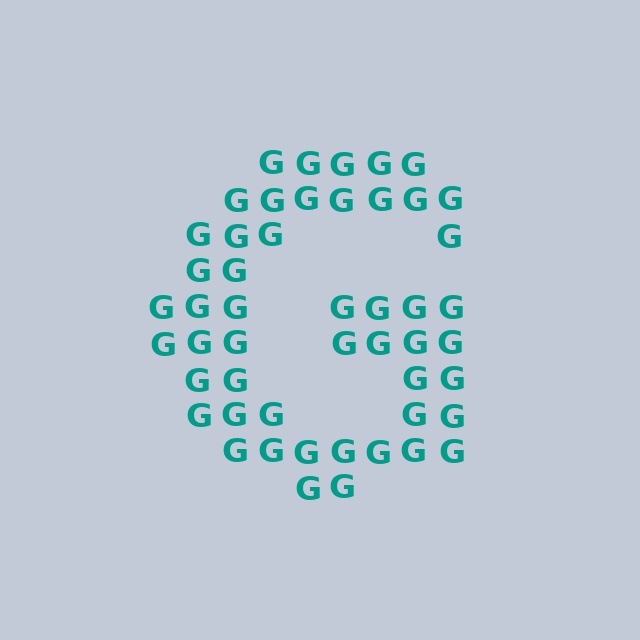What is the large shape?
The large shape is the letter G.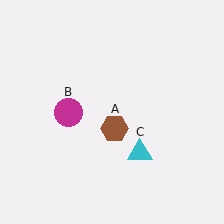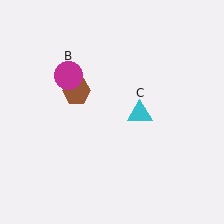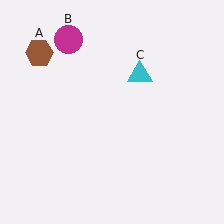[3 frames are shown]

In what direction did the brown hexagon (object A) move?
The brown hexagon (object A) moved up and to the left.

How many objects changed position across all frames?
3 objects changed position: brown hexagon (object A), magenta circle (object B), cyan triangle (object C).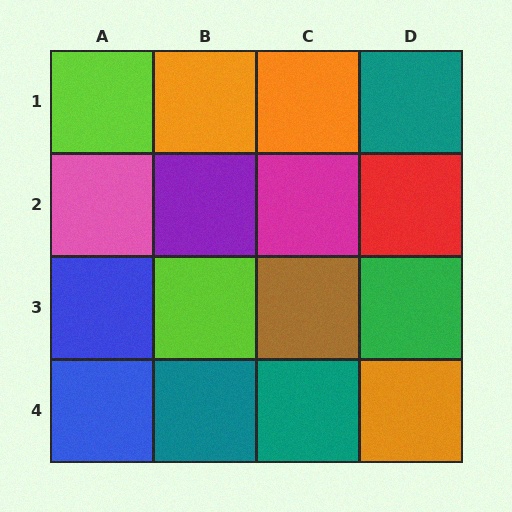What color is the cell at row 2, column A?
Pink.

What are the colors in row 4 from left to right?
Blue, teal, teal, orange.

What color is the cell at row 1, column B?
Orange.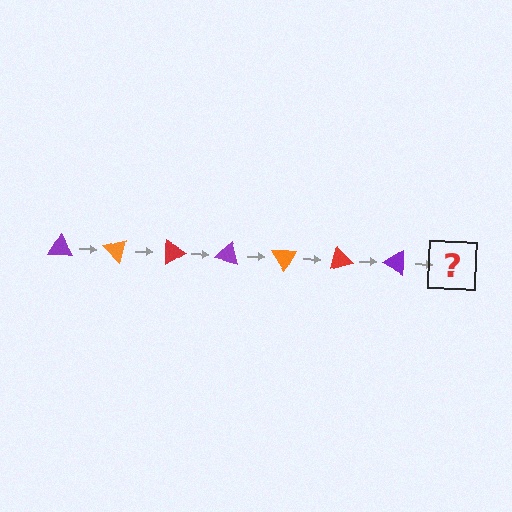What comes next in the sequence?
The next element should be an orange triangle, rotated 315 degrees from the start.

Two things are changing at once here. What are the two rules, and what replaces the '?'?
The two rules are that it rotates 45 degrees each step and the color cycles through purple, orange, and red. The '?' should be an orange triangle, rotated 315 degrees from the start.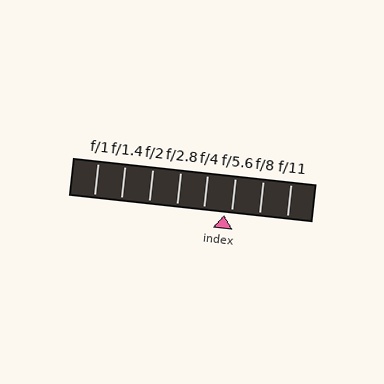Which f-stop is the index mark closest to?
The index mark is closest to f/5.6.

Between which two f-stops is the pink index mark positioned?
The index mark is between f/4 and f/5.6.